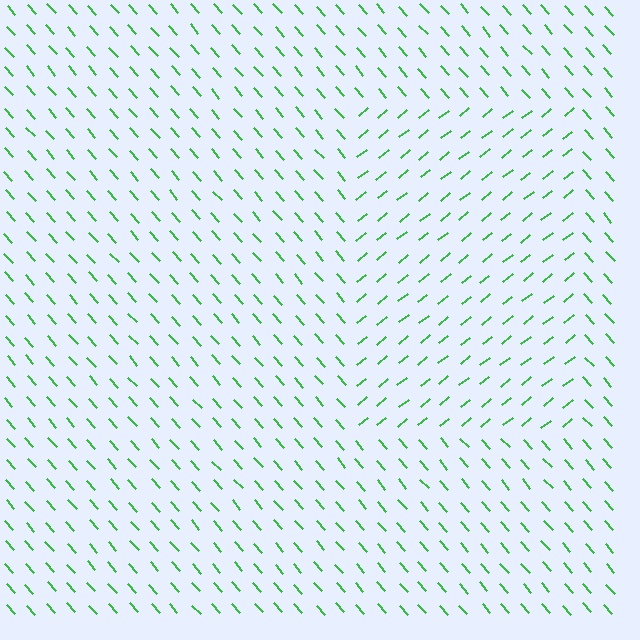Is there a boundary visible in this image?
Yes, there is a texture boundary formed by a change in line orientation.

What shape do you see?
I see a rectangle.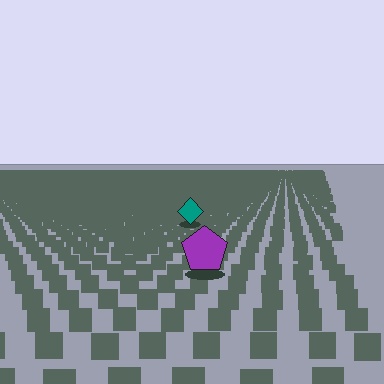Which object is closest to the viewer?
The purple pentagon is closest. The texture marks near it are larger and more spread out.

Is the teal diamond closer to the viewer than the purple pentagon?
No. The purple pentagon is closer — you can tell from the texture gradient: the ground texture is coarser near it.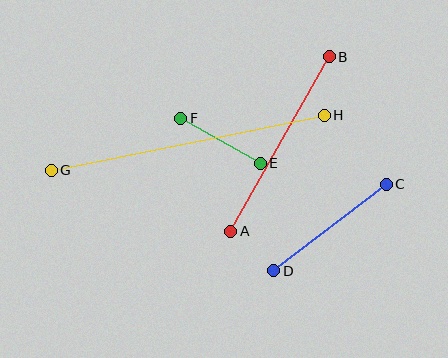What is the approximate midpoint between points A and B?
The midpoint is at approximately (280, 144) pixels.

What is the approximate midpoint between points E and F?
The midpoint is at approximately (220, 141) pixels.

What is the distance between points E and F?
The distance is approximately 92 pixels.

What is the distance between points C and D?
The distance is approximately 142 pixels.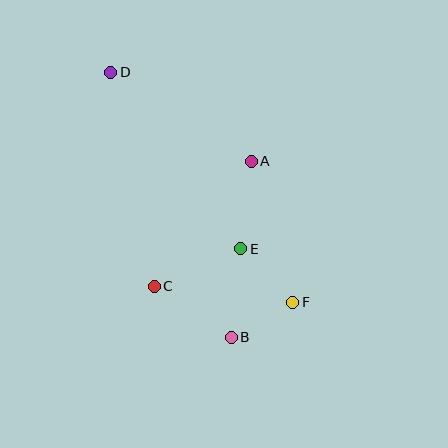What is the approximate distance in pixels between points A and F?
The distance between A and F is approximately 147 pixels.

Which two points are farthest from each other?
Points D and F are farthest from each other.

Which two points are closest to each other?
Points B and F are closest to each other.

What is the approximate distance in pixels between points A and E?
The distance between A and E is approximately 88 pixels.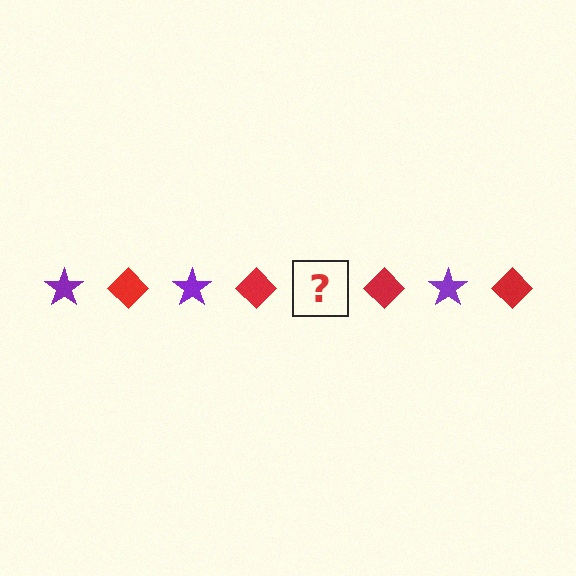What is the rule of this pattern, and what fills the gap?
The rule is that the pattern alternates between purple star and red diamond. The gap should be filled with a purple star.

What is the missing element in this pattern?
The missing element is a purple star.